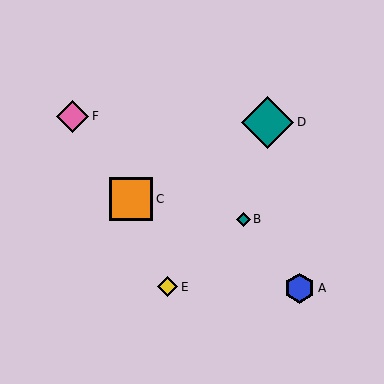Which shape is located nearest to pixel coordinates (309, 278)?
The blue hexagon (labeled A) at (299, 288) is nearest to that location.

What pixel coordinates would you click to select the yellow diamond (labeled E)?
Click at (167, 287) to select the yellow diamond E.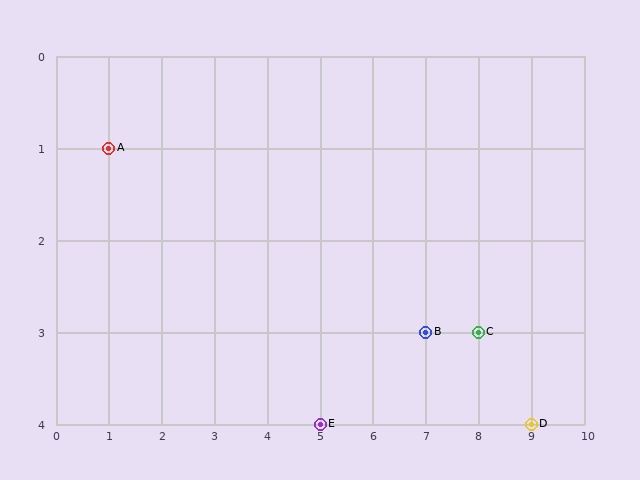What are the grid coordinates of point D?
Point D is at grid coordinates (9, 4).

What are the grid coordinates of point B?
Point B is at grid coordinates (7, 3).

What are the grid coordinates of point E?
Point E is at grid coordinates (5, 4).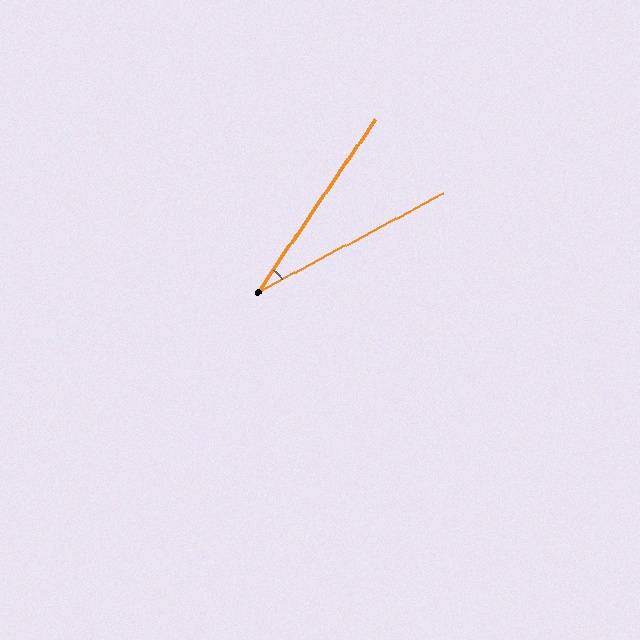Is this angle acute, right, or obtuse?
It is acute.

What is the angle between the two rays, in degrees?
Approximately 28 degrees.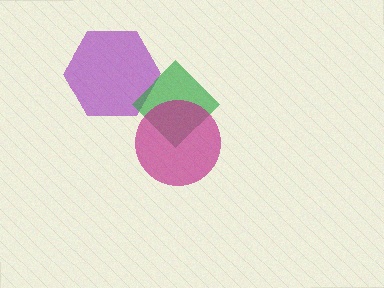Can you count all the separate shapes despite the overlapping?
Yes, there are 3 separate shapes.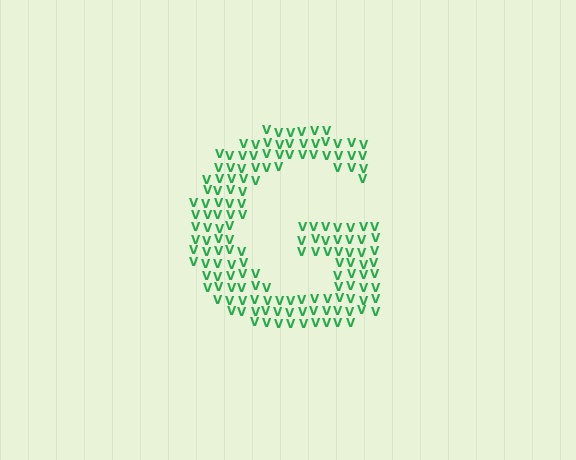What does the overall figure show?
The overall figure shows the letter G.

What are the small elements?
The small elements are letter V's.